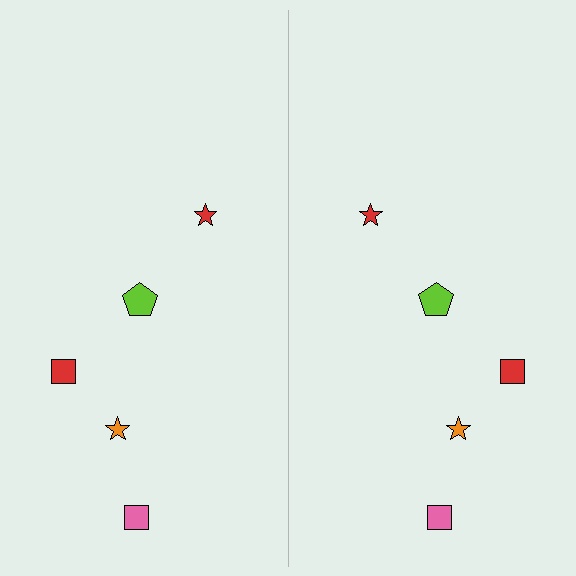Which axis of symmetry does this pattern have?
The pattern has a vertical axis of symmetry running through the center of the image.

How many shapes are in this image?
There are 10 shapes in this image.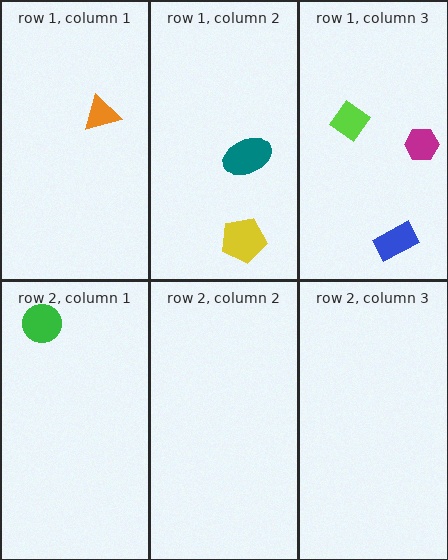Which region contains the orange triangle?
The row 1, column 1 region.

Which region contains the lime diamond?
The row 1, column 3 region.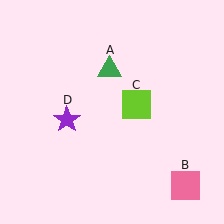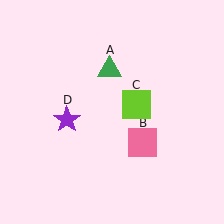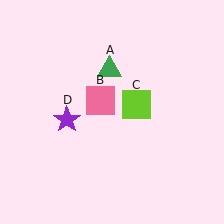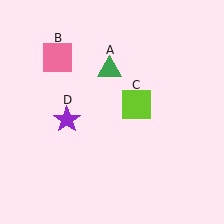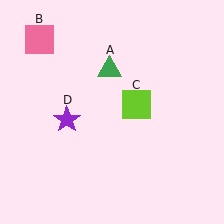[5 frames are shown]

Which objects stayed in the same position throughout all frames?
Green triangle (object A) and lime square (object C) and purple star (object D) remained stationary.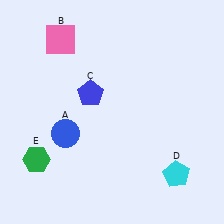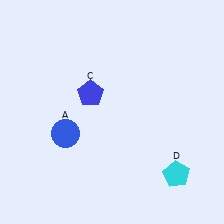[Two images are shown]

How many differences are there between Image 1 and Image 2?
There are 2 differences between the two images.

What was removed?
The green hexagon (E), the pink square (B) were removed in Image 2.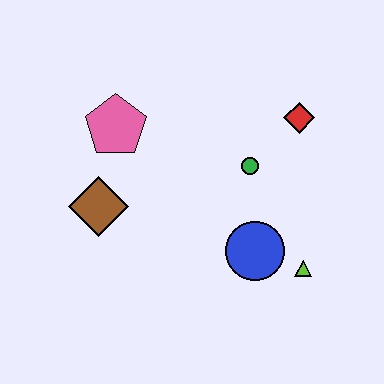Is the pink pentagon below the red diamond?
Yes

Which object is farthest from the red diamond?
The brown diamond is farthest from the red diamond.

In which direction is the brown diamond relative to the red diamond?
The brown diamond is to the left of the red diamond.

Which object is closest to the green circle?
The red diamond is closest to the green circle.